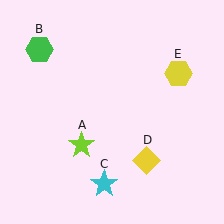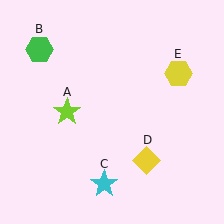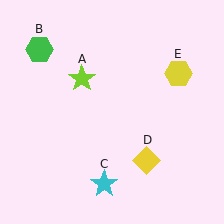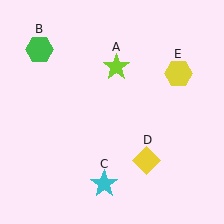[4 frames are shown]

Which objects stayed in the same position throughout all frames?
Green hexagon (object B) and cyan star (object C) and yellow diamond (object D) and yellow hexagon (object E) remained stationary.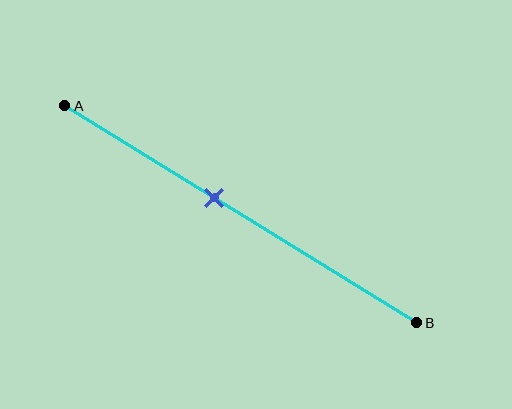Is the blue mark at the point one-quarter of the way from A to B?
No, the mark is at about 40% from A, not at the 25% one-quarter point.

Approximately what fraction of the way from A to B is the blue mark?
The blue mark is approximately 40% of the way from A to B.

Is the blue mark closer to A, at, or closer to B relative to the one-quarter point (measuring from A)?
The blue mark is closer to point B than the one-quarter point of segment AB.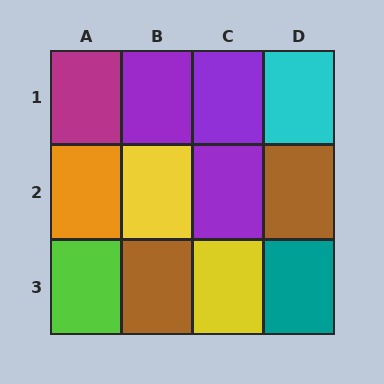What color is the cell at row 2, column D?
Brown.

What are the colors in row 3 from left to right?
Lime, brown, yellow, teal.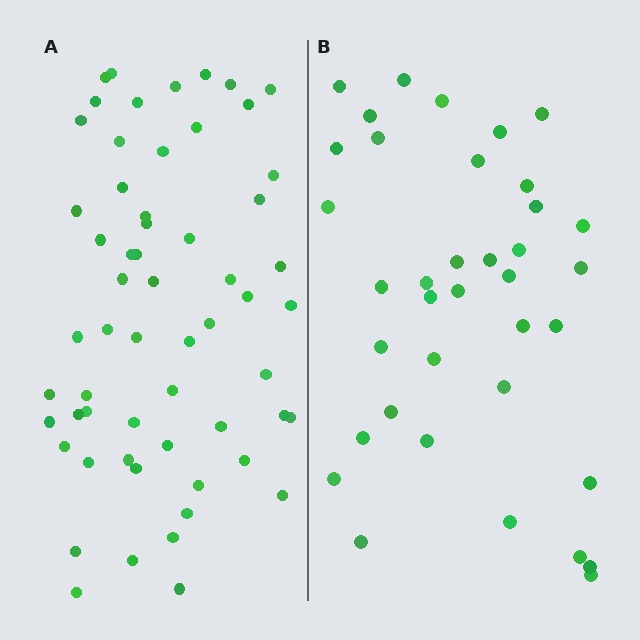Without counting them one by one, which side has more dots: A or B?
Region A (the left region) has more dots.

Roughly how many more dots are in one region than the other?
Region A has approximately 20 more dots than region B.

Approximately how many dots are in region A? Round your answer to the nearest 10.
About 60 dots. (The exact count is 59, which rounds to 60.)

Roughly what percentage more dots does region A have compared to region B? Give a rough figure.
About 60% more.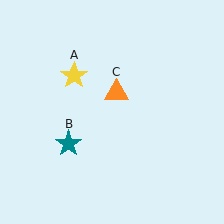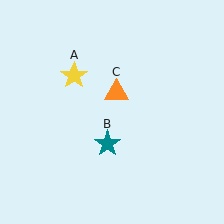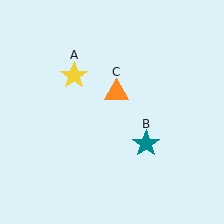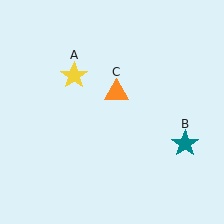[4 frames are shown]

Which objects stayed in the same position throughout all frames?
Yellow star (object A) and orange triangle (object C) remained stationary.